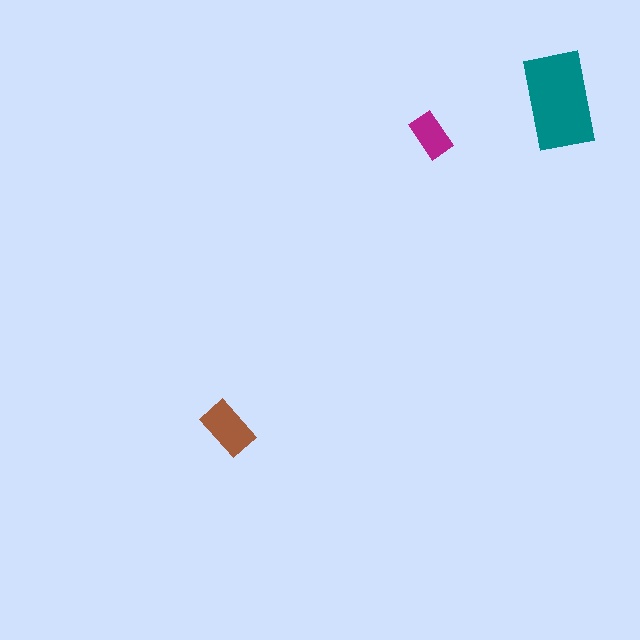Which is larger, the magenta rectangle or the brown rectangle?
The brown one.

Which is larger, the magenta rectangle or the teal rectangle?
The teal one.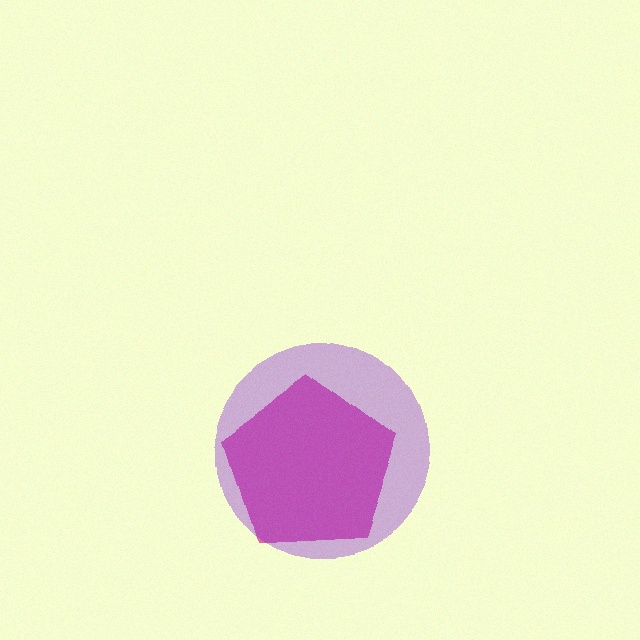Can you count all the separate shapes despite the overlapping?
Yes, there are 2 separate shapes.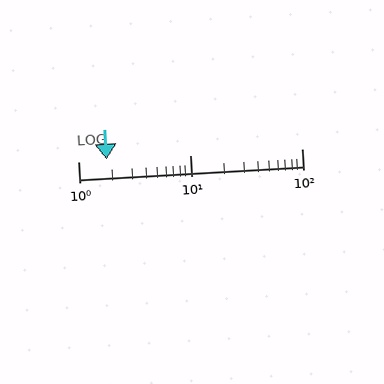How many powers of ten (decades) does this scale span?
The scale spans 2 decades, from 1 to 100.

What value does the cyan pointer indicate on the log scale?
The pointer indicates approximately 1.8.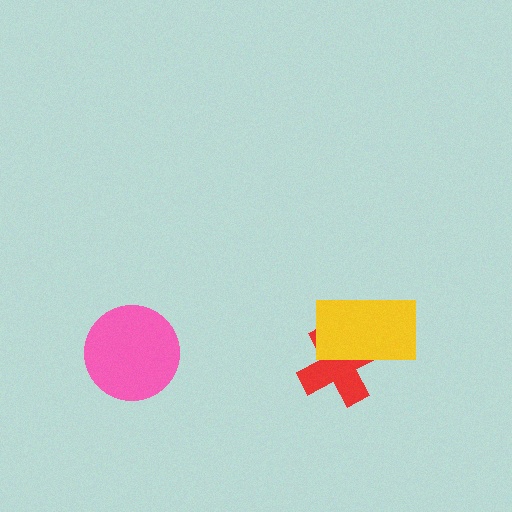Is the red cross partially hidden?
Yes, it is partially covered by another shape.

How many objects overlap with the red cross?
1 object overlaps with the red cross.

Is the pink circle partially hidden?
No, no other shape covers it.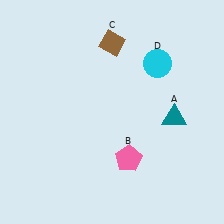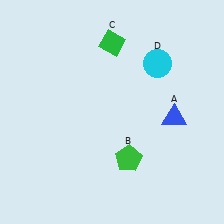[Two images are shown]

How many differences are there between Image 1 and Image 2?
There are 3 differences between the two images.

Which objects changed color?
A changed from teal to blue. B changed from pink to green. C changed from brown to green.